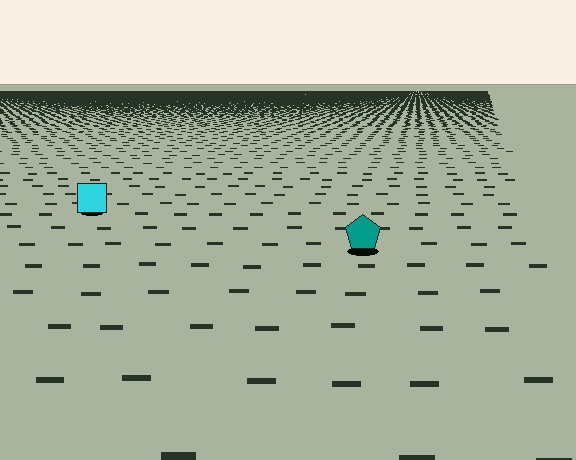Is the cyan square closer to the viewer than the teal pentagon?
No. The teal pentagon is closer — you can tell from the texture gradient: the ground texture is coarser near it.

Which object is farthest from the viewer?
The cyan square is farthest from the viewer. It appears smaller and the ground texture around it is denser.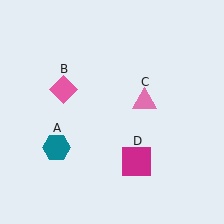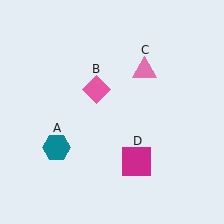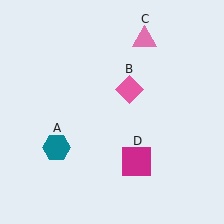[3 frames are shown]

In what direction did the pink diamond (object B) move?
The pink diamond (object B) moved right.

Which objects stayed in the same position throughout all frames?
Teal hexagon (object A) and magenta square (object D) remained stationary.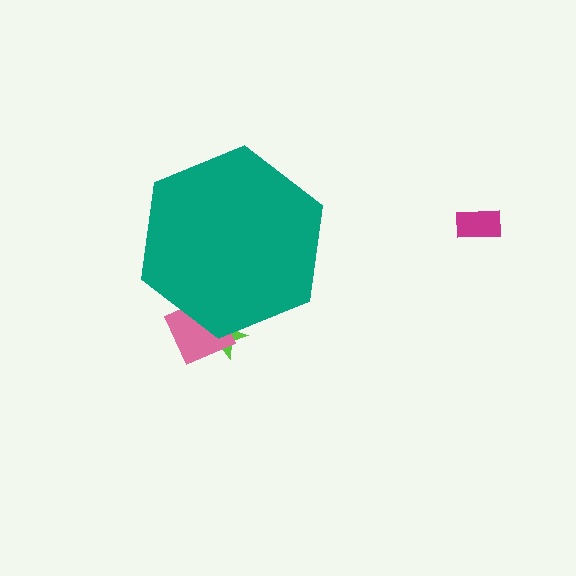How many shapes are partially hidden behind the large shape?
2 shapes are partially hidden.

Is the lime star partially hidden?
Yes, the lime star is partially hidden behind the teal hexagon.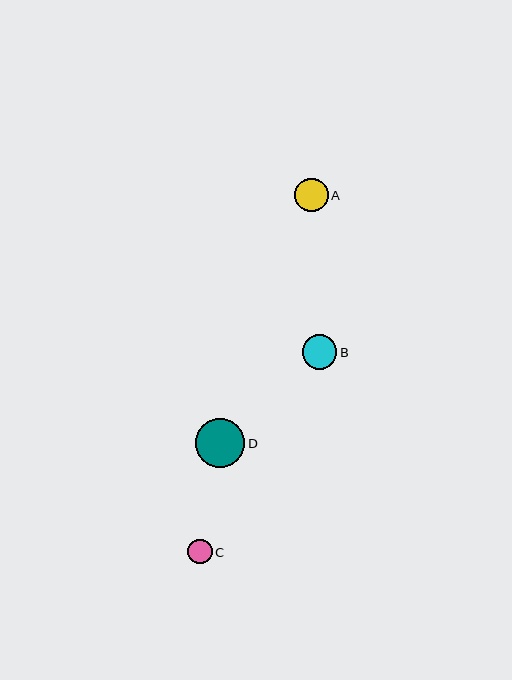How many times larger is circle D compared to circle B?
Circle D is approximately 1.4 times the size of circle B.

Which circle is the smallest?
Circle C is the smallest with a size of approximately 24 pixels.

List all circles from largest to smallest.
From largest to smallest: D, B, A, C.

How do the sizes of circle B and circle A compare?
Circle B and circle A are approximately the same size.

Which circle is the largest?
Circle D is the largest with a size of approximately 49 pixels.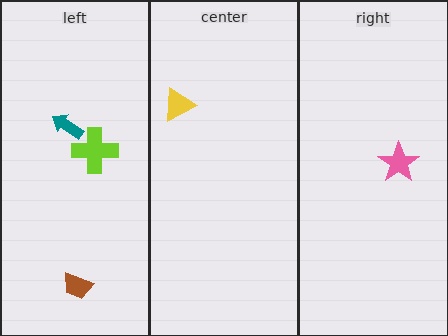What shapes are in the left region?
The lime cross, the teal arrow, the brown trapezoid.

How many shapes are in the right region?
1.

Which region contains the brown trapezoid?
The left region.